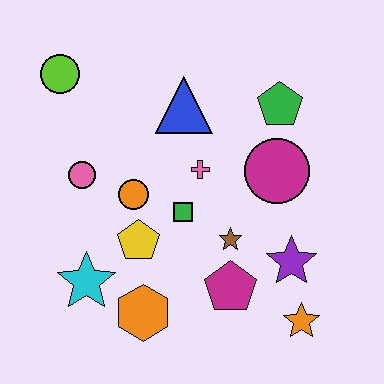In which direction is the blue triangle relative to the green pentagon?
The blue triangle is to the left of the green pentagon.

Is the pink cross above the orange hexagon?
Yes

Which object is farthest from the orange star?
The lime circle is farthest from the orange star.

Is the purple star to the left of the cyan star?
No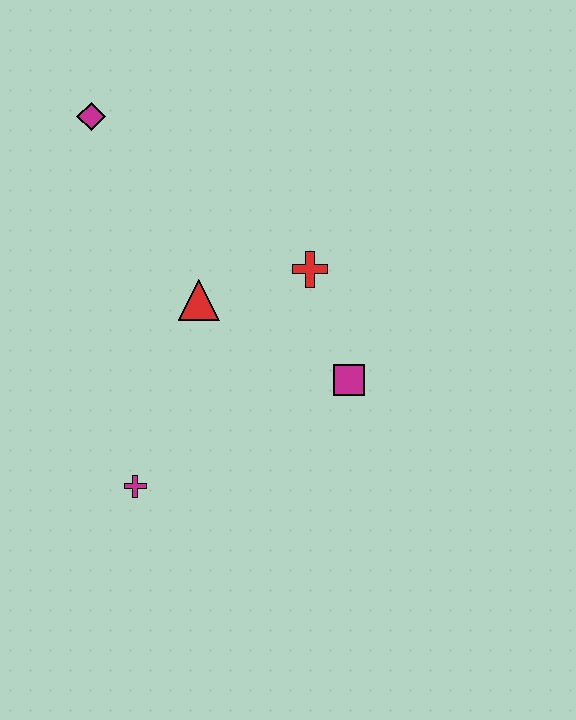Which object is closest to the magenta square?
The red cross is closest to the magenta square.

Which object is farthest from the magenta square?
The magenta diamond is farthest from the magenta square.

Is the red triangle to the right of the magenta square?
No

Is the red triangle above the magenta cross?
Yes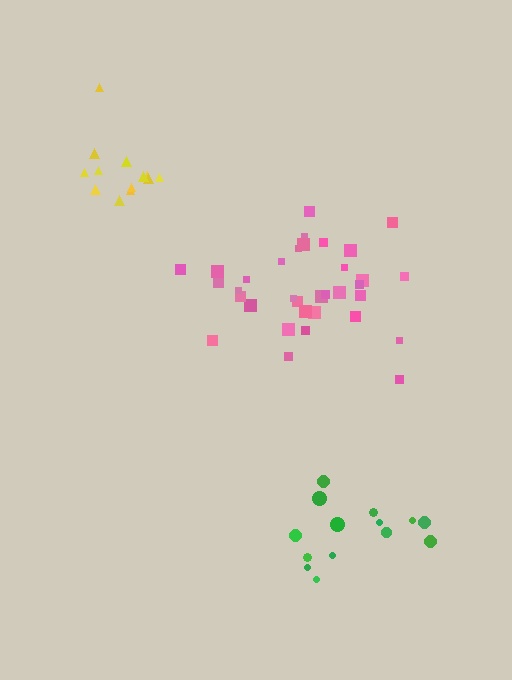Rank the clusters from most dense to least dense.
yellow, pink, green.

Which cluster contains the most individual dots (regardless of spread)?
Pink (35).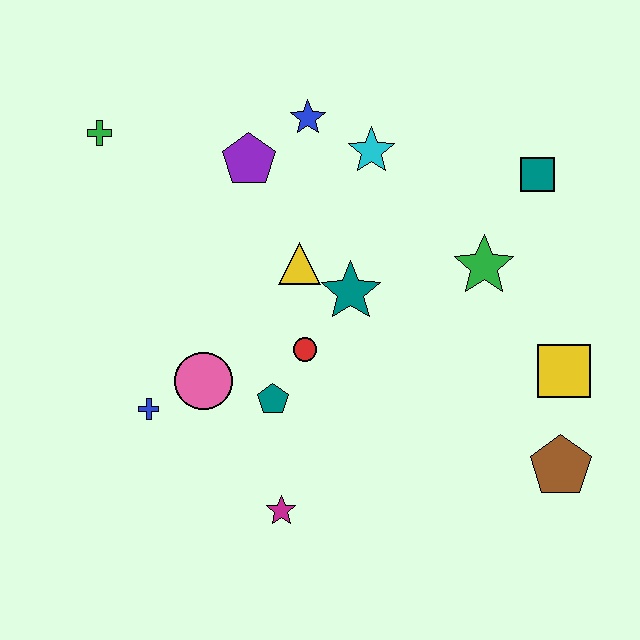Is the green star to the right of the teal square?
No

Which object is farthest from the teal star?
The green cross is farthest from the teal star.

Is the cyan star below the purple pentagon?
No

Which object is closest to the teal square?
The green star is closest to the teal square.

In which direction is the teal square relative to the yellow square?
The teal square is above the yellow square.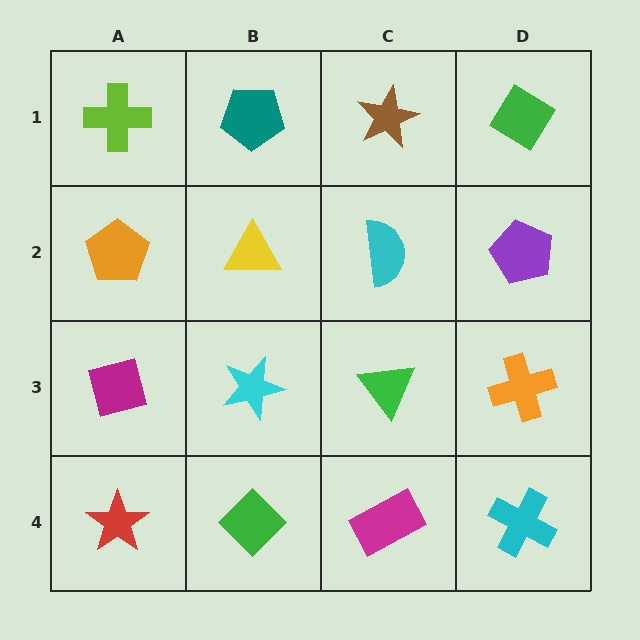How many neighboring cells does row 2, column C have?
4.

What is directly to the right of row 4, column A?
A green diamond.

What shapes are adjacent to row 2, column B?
A teal pentagon (row 1, column B), a cyan star (row 3, column B), an orange pentagon (row 2, column A), a cyan semicircle (row 2, column C).